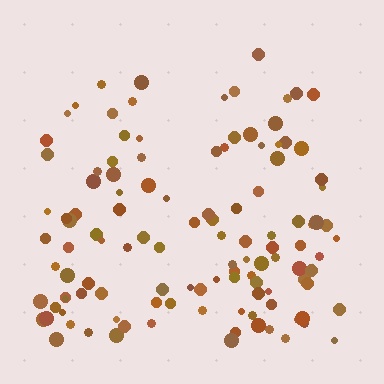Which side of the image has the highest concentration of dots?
The bottom.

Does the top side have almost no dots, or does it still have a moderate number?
Still a moderate number, just noticeably fewer than the bottom.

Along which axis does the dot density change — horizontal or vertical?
Vertical.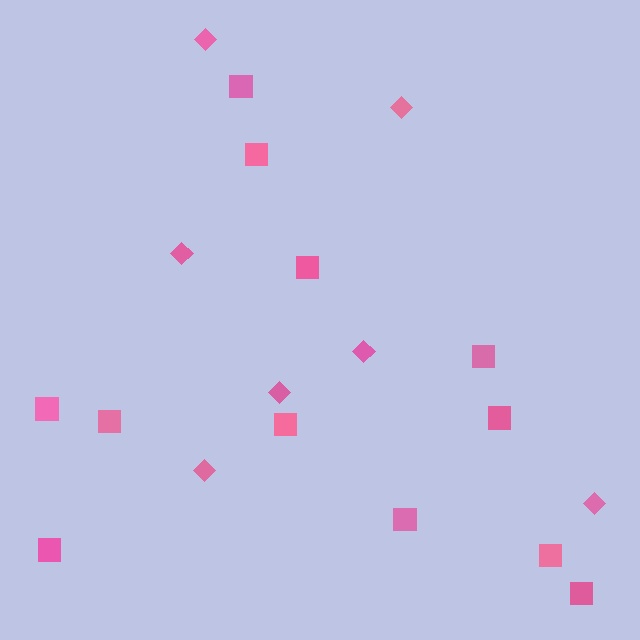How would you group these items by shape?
There are 2 groups: one group of squares (12) and one group of diamonds (7).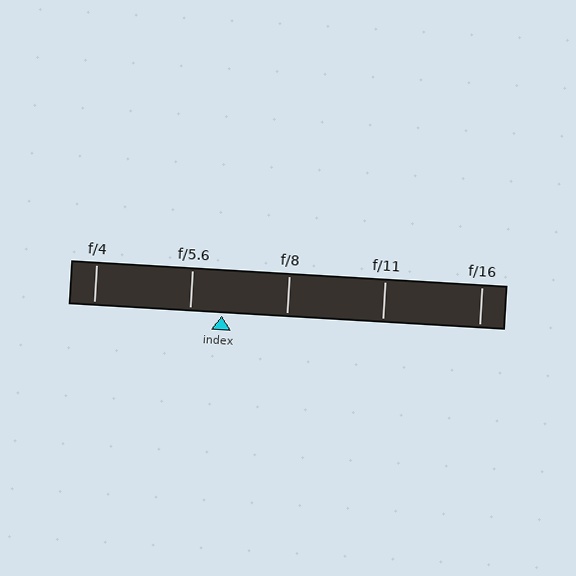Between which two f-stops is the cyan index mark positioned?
The index mark is between f/5.6 and f/8.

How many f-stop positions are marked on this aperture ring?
There are 5 f-stop positions marked.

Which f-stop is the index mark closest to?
The index mark is closest to f/5.6.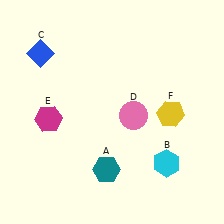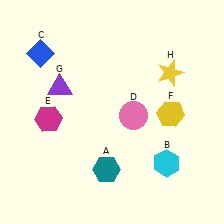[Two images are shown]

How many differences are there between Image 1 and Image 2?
There are 2 differences between the two images.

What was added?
A purple triangle (G), a yellow star (H) were added in Image 2.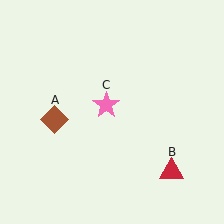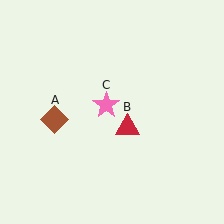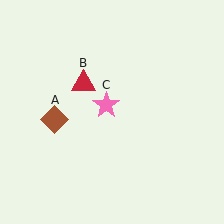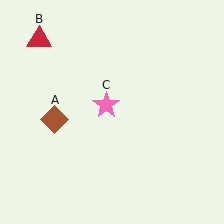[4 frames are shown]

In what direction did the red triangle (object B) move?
The red triangle (object B) moved up and to the left.